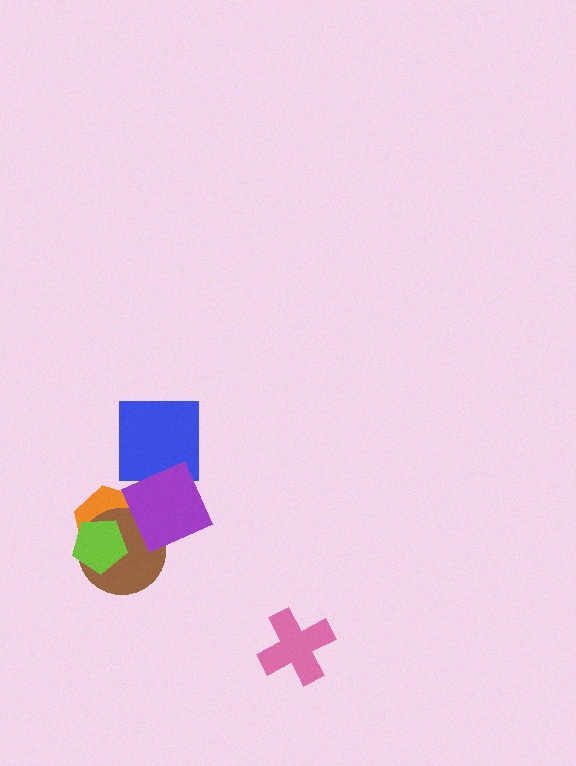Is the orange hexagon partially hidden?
Yes, it is partially covered by another shape.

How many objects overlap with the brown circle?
3 objects overlap with the brown circle.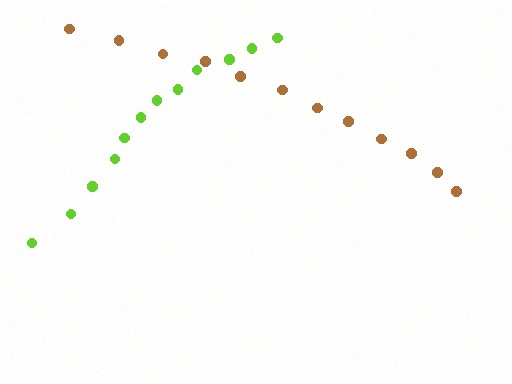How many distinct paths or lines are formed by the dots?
There are 2 distinct paths.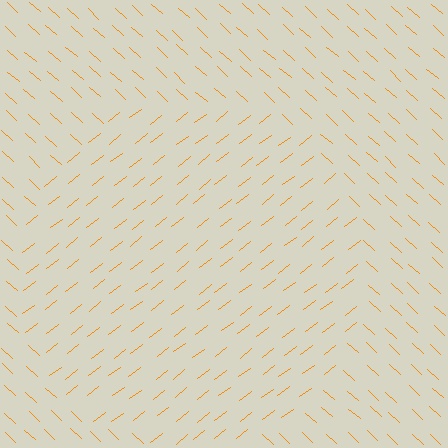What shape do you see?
I see a circle.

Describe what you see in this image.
The image is filled with small orange line segments. A circle region in the image has lines oriented differently from the surrounding lines, creating a visible texture boundary.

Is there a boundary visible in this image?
Yes, there is a texture boundary formed by a change in line orientation.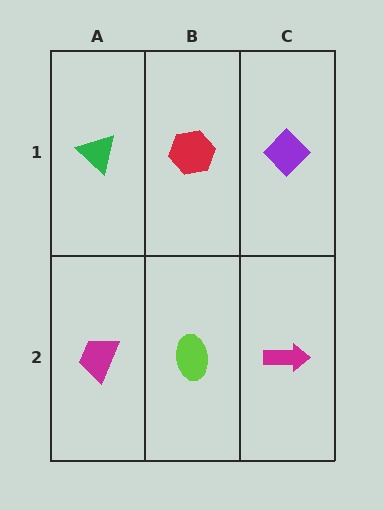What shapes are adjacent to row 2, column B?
A red hexagon (row 1, column B), a magenta trapezoid (row 2, column A), a magenta arrow (row 2, column C).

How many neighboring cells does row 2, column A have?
2.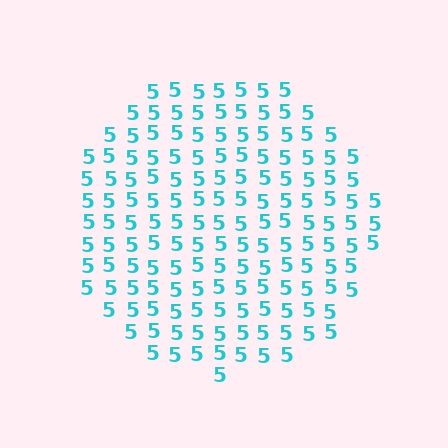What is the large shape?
The large shape is a circle.